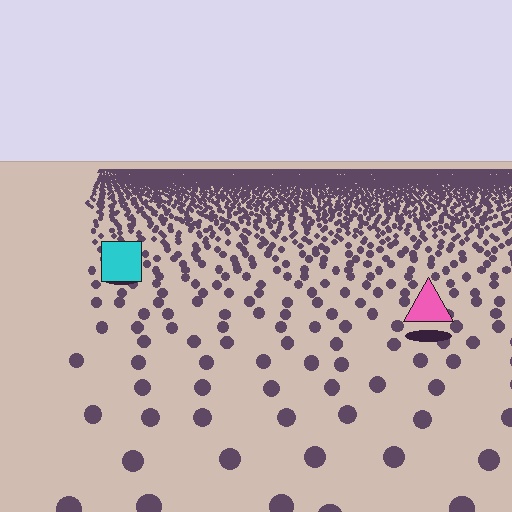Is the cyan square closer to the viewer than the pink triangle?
No. The pink triangle is closer — you can tell from the texture gradient: the ground texture is coarser near it.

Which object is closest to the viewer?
The pink triangle is closest. The texture marks near it are larger and more spread out.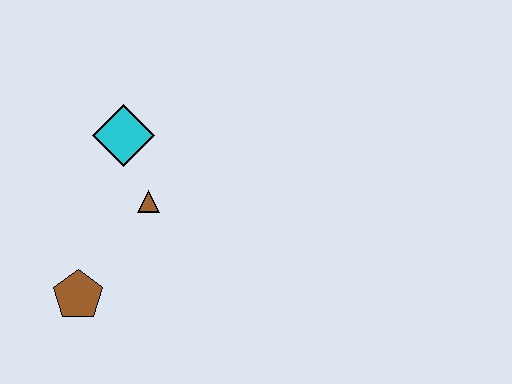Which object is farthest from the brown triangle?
The brown pentagon is farthest from the brown triangle.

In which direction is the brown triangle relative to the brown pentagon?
The brown triangle is above the brown pentagon.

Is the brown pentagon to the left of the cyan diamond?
Yes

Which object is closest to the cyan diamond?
The brown triangle is closest to the cyan diamond.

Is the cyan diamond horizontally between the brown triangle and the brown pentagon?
Yes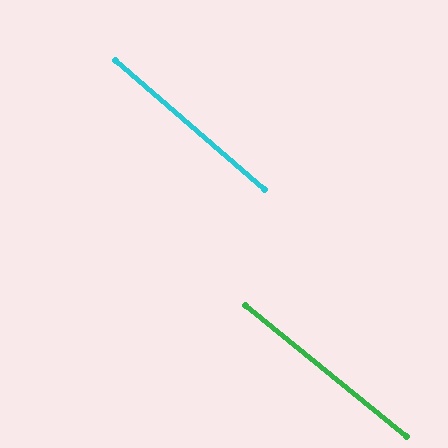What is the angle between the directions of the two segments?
Approximately 2 degrees.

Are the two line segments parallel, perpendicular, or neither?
Parallel — their directions differ by only 1.8°.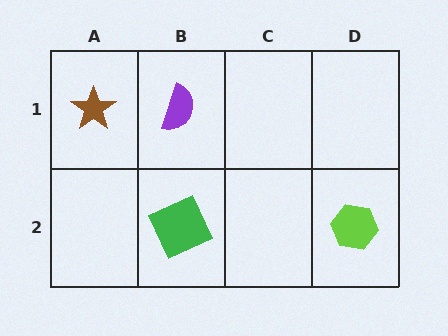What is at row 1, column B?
A purple semicircle.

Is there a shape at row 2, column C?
No, that cell is empty.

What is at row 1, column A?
A brown star.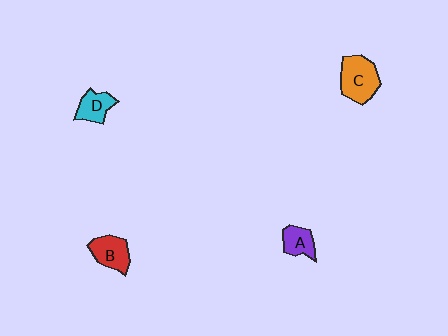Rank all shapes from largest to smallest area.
From largest to smallest: C (orange), B (red), D (cyan), A (purple).